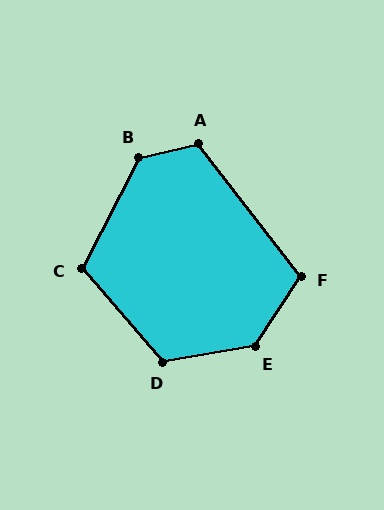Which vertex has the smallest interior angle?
F, at approximately 109 degrees.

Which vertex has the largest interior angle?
E, at approximately 133 degrees.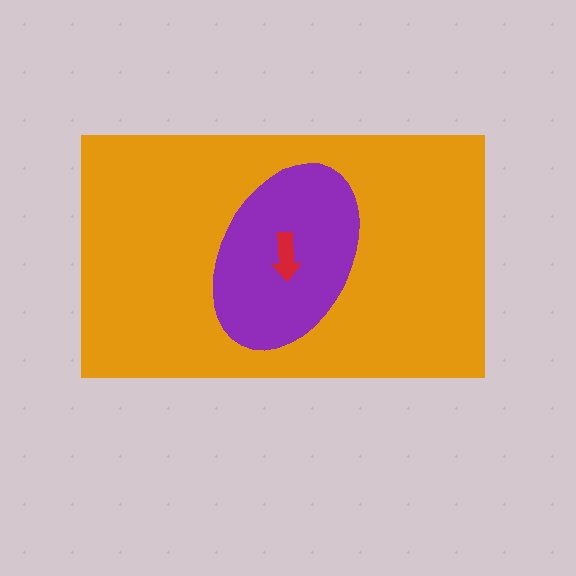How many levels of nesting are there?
3.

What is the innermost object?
The red arrow.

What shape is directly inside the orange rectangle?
The purple ellipse.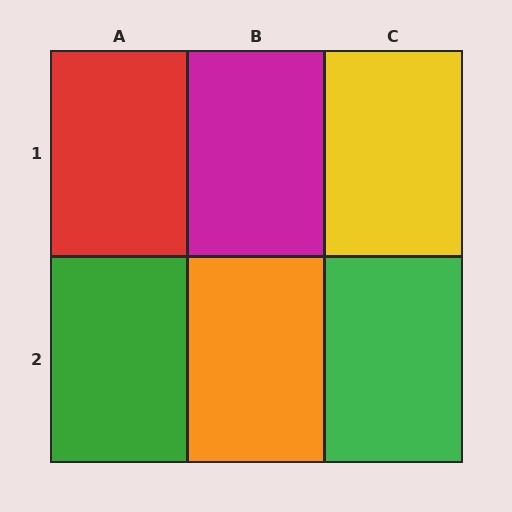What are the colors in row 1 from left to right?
Red, magenta, yellow.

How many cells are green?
2 cells are green.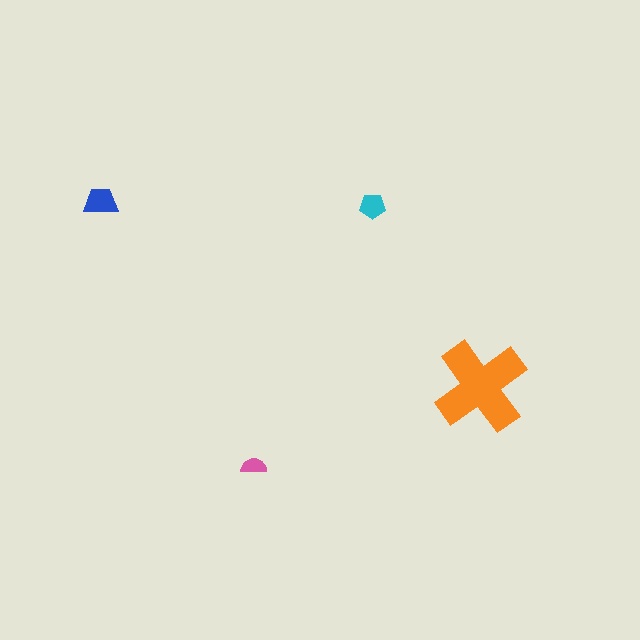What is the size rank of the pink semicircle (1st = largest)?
4th.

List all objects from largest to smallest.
The orange cross, the blue trapezoid, the cyan pentagon, the pink semicircle.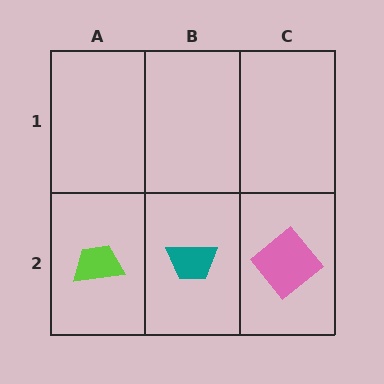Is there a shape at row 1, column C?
No, that cell is empty.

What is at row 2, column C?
A pink diamond.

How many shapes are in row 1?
0 shapes.